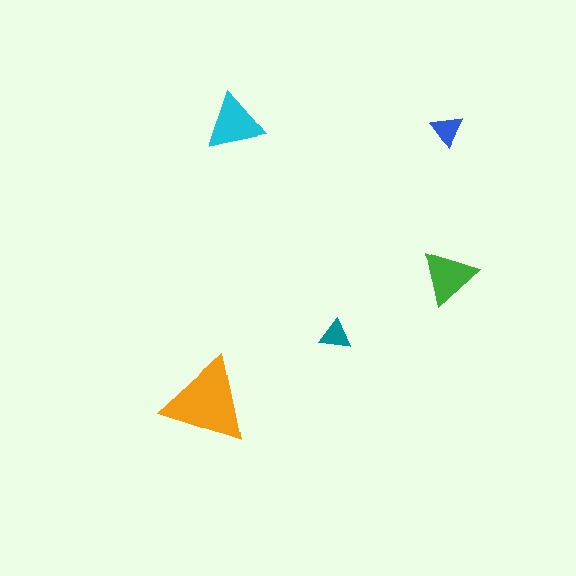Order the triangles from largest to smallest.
the orange one, the cyan one, the green one, the blue one, the teal one.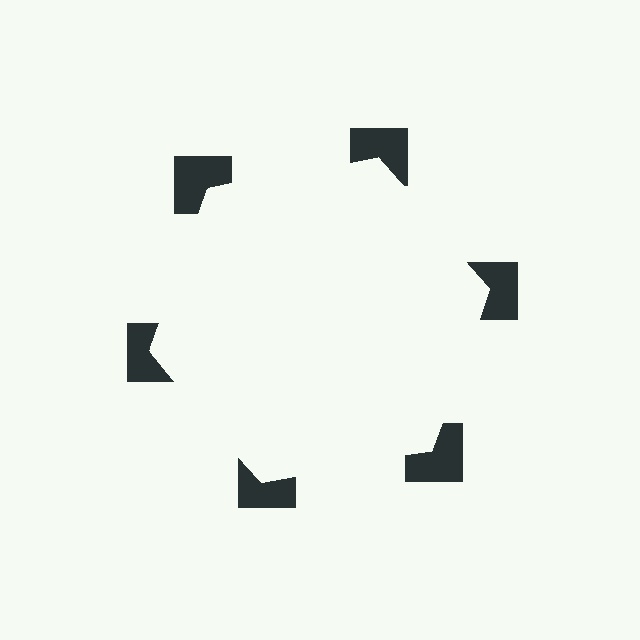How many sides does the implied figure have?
6 sides.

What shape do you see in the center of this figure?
An illusory hexagon — its edges are inferred from the aligned wedge cuts in the notched squares, not physically drawn.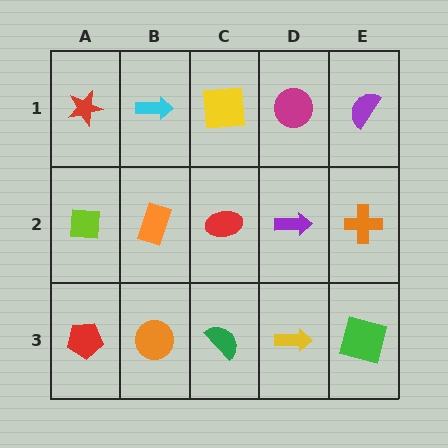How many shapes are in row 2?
5 shapes.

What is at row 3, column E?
A green square.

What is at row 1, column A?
A red star.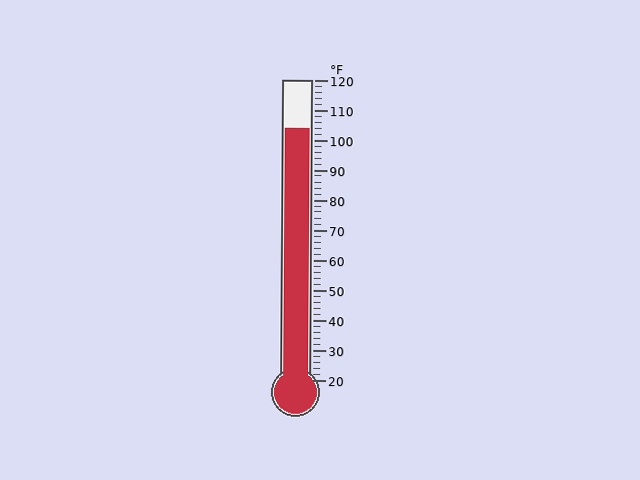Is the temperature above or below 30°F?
The temperature is above 30°F.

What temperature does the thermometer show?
The thermometer shows approximately 104°F.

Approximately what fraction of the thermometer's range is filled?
The thermometer is filled to approximately 85% of its range.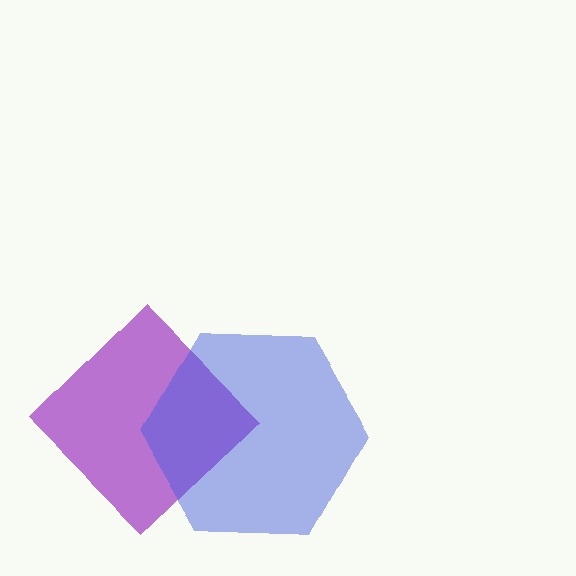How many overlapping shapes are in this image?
There are 2 overlapping shapes in the image.